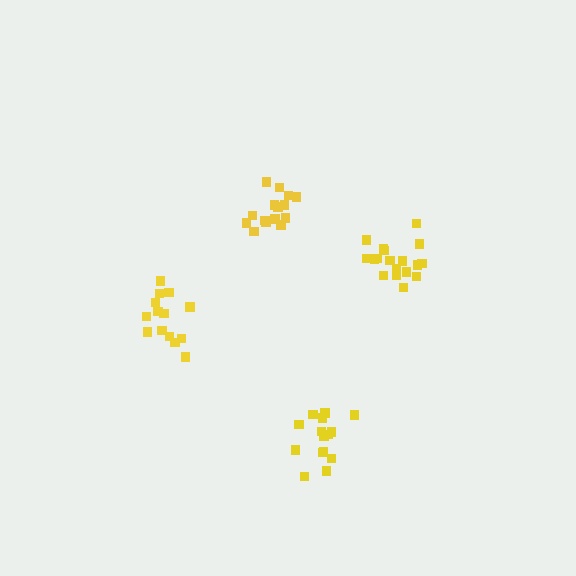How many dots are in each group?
Group 1: 19 dots, Group 2: 14 dots, Group 3: 16 dots, Group 4: 16 dots (65 total).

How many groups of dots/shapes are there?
There are 4 groups.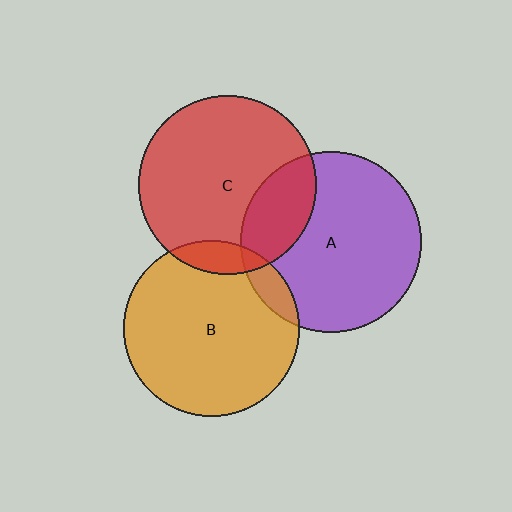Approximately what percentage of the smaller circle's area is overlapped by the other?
Approximately 10%.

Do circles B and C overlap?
Yes.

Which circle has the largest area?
Circle A (purple).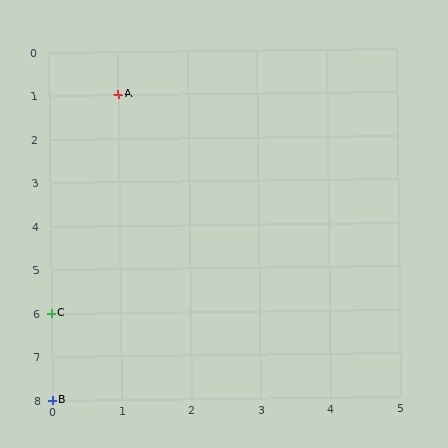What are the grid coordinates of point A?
Point A is at grid coordinates (1, 1).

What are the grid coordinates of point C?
Point C is at grid coordinates (0, 6).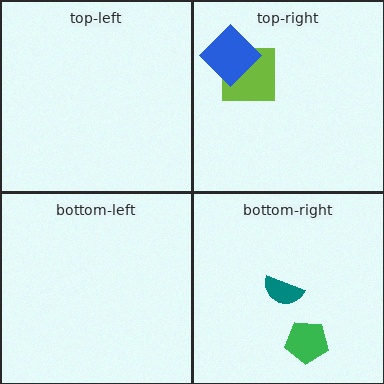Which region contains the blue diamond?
The top-right region.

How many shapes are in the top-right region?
2.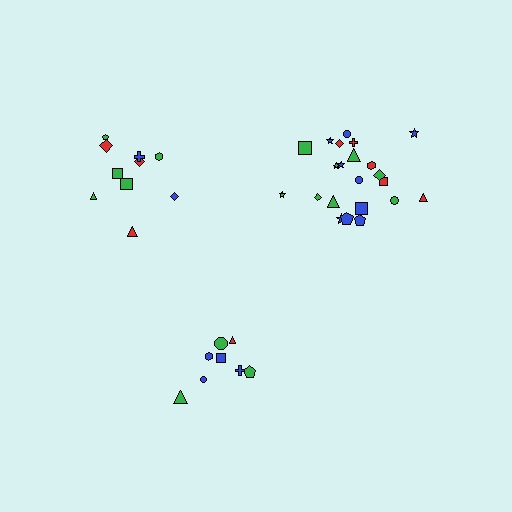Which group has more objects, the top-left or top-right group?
The top-right group.